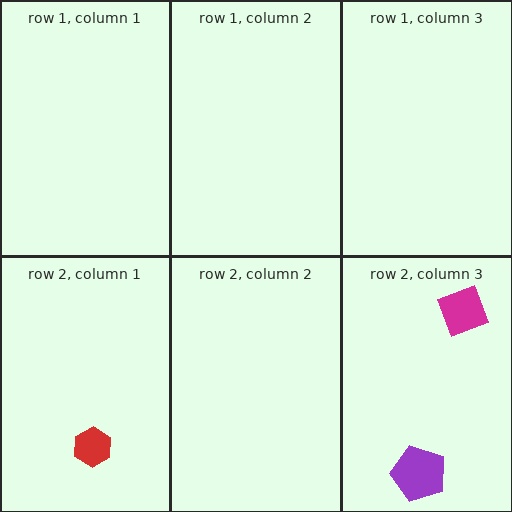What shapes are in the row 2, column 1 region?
The red hexagon.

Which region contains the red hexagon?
The row 2, column 1 region.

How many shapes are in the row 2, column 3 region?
2.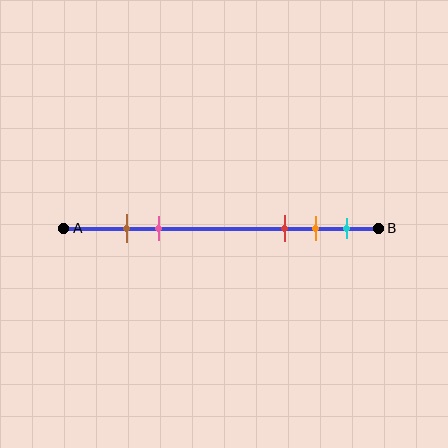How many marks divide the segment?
There are 5 marks dividing the segment.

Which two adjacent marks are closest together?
The brown and pink marks are the closest adjacent pair.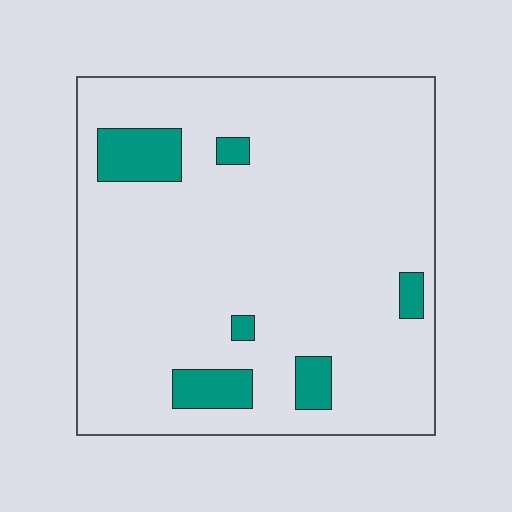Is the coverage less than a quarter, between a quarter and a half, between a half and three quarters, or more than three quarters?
Less than a quarter.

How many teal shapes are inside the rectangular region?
6.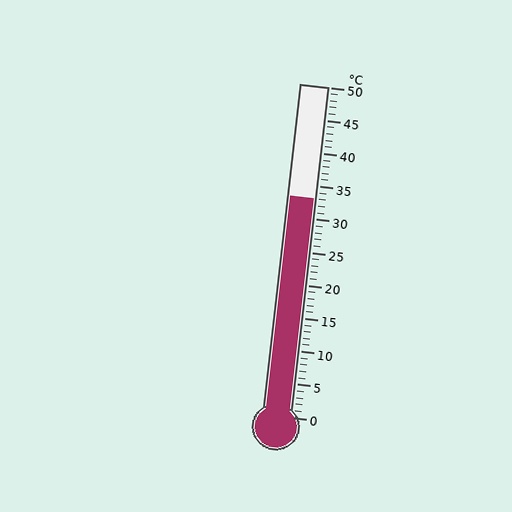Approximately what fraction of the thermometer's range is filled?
The thermometer is filled to approximately 65% of its range.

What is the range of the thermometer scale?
The thermometer scale ranges from 0°C to 50°C.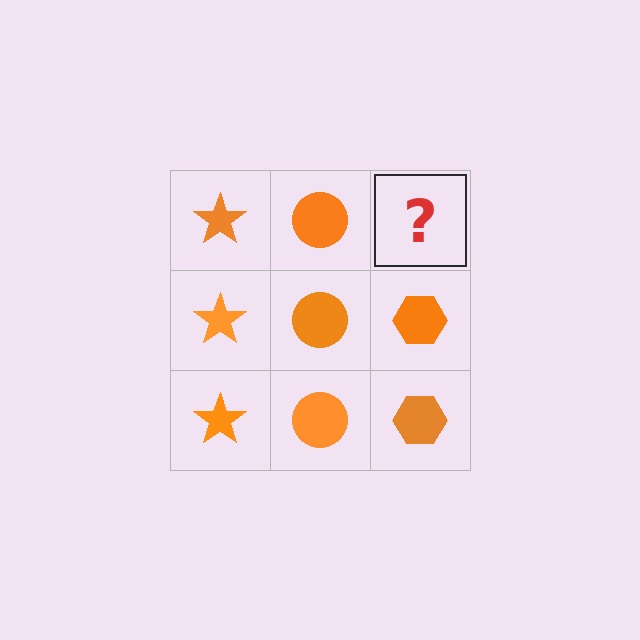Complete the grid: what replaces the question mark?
The question mark should be replaced with an orange hexagon.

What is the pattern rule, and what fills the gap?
The rule is that each column has a consistent shape. The gap should be filled with an orange hexagon.